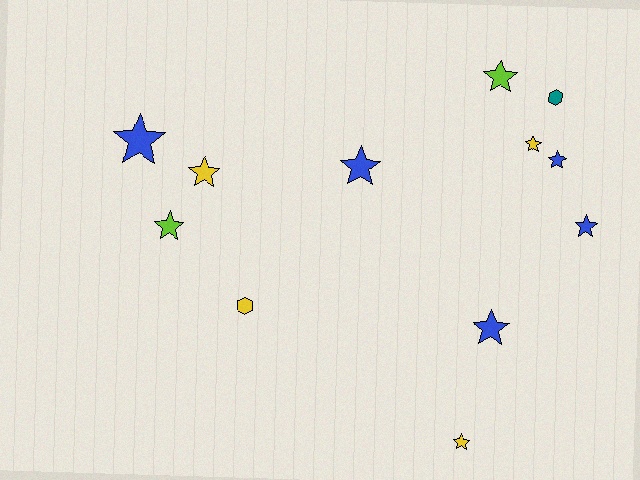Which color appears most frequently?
Blue, with 5 objects.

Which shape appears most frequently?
Star, with 10 objects.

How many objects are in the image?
There are 12 objects.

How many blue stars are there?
There are 5 blue stars.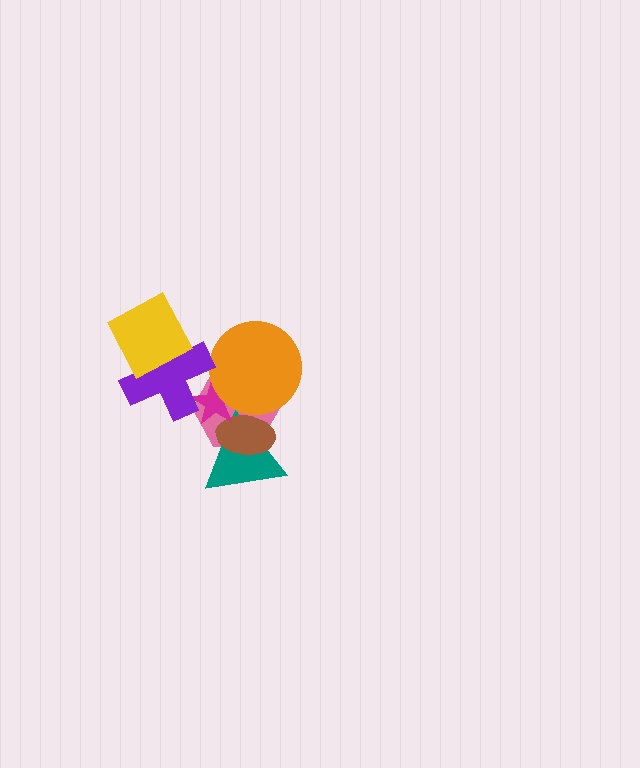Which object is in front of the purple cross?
The yellow diamond is in front of the purple cross.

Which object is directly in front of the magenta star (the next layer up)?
The orange circle is directly in front of the magenta star.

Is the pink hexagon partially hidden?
Yes, it is partially covered by another shape.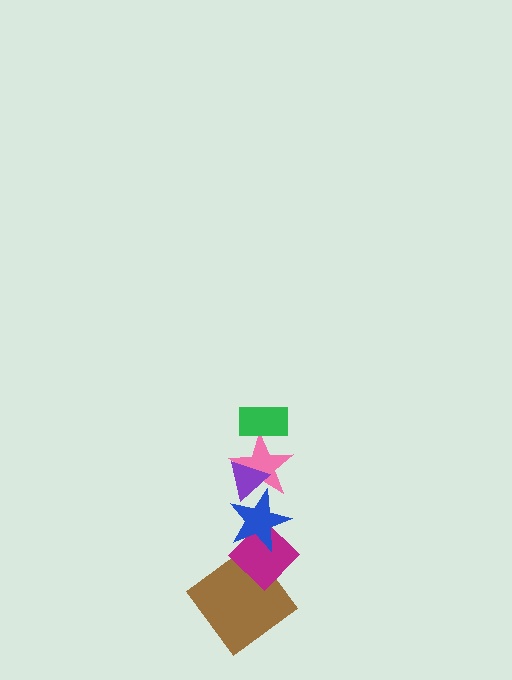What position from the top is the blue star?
The blue star is 4th from the top.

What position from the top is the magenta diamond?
The magenta diamond is 5th from the top.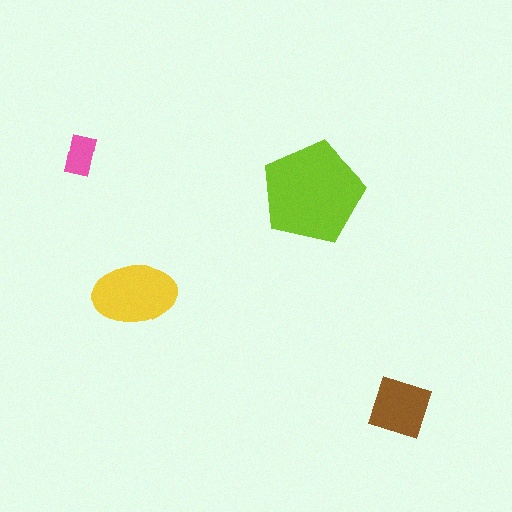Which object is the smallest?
The pink rectangle.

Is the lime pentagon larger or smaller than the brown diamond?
Larger.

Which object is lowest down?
The brown diamond is bottommost.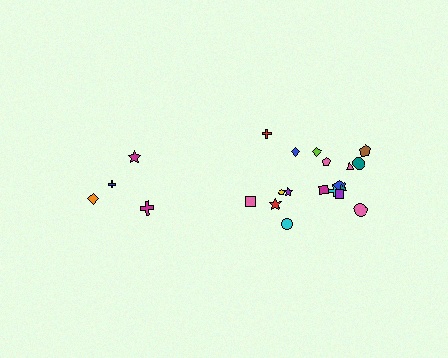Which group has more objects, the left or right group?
The right group.